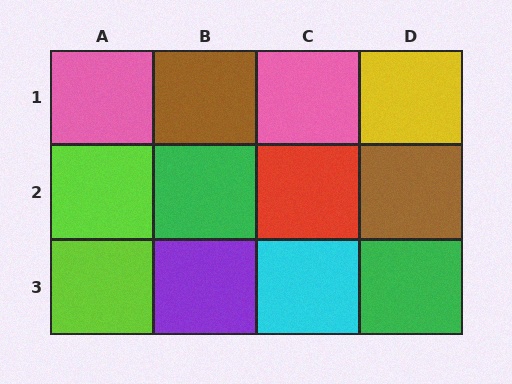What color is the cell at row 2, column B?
Green.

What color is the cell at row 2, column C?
Red.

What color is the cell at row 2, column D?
Brown.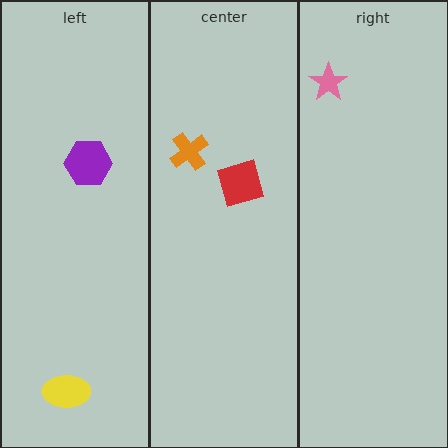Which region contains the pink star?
The right region.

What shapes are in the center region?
The red square, the orange cross.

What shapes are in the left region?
The purple hexagon, the yellow ellipse.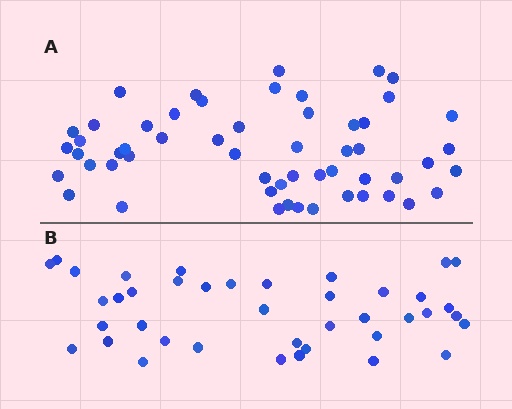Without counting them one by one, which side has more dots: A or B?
Region A (the top region) has more dots.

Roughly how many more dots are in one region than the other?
Region A has approximately 15 more dots than region B.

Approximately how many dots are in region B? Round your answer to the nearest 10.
About 40 dots.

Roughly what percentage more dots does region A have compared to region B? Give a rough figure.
About 40% more.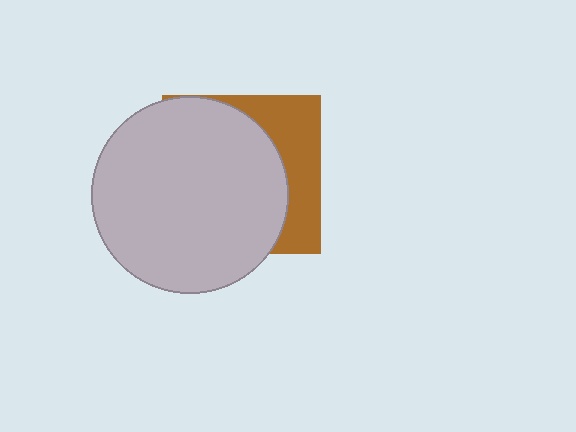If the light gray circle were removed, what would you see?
You would see the complete brown square.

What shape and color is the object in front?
The object in front is a light gray circle.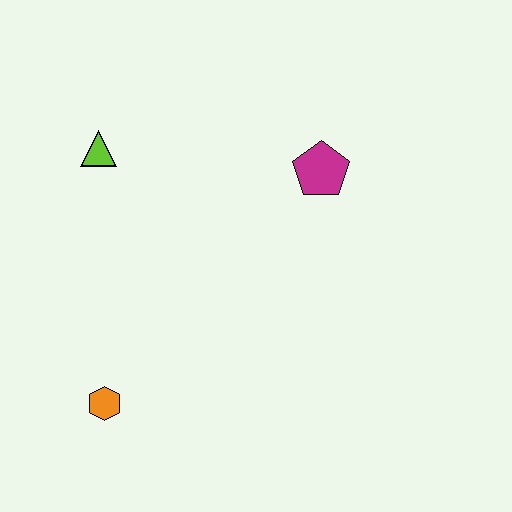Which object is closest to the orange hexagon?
The lime triangle is closest to the orange hexagon.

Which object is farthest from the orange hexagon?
The magenta pentagon is farthest from the orange hexagon.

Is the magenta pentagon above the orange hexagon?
Yes